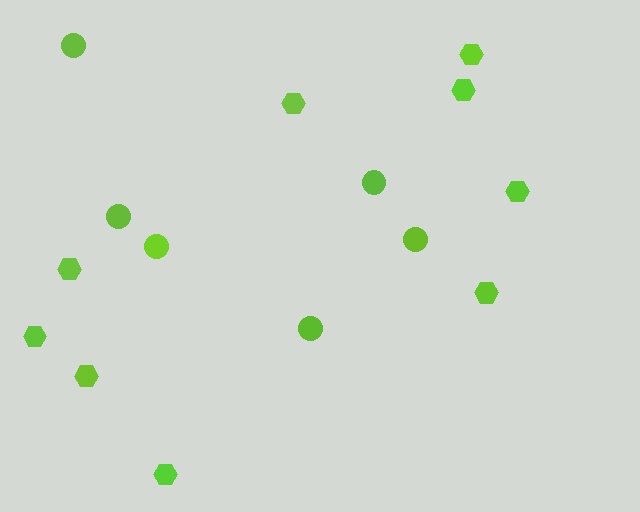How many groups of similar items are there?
There are 2 groups: one group of hexagons (9) and one group of circles (6).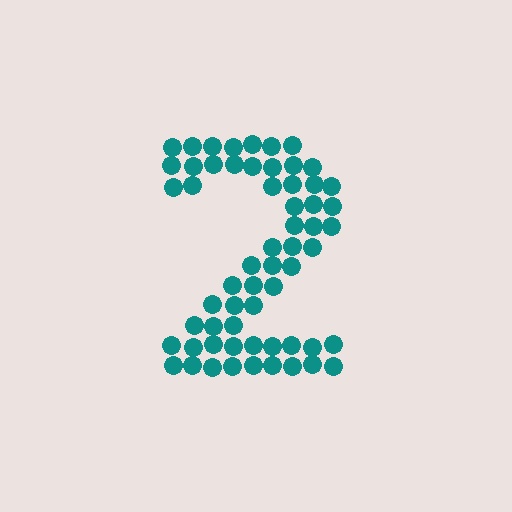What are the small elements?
The small elements are circles.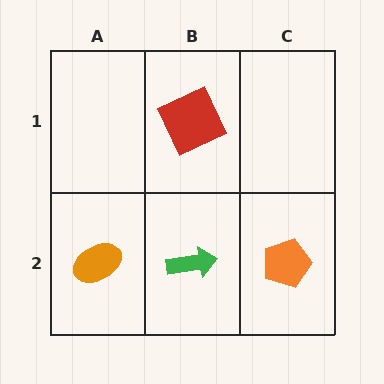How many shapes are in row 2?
3 shapes.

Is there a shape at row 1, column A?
No, that cell is empty.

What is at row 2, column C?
An orange pentagon.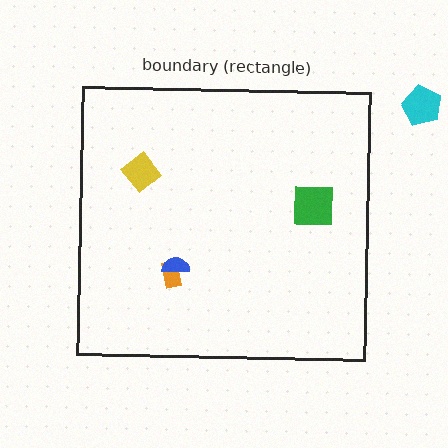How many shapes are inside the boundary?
4 inside, 1 outside.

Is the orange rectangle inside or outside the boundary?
Inside.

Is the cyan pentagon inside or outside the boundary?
Outside.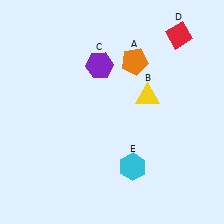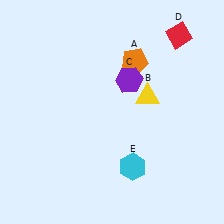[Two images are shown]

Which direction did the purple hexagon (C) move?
The purple hexagon (C) moved right.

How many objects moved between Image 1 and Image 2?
1 object moved between the two images.